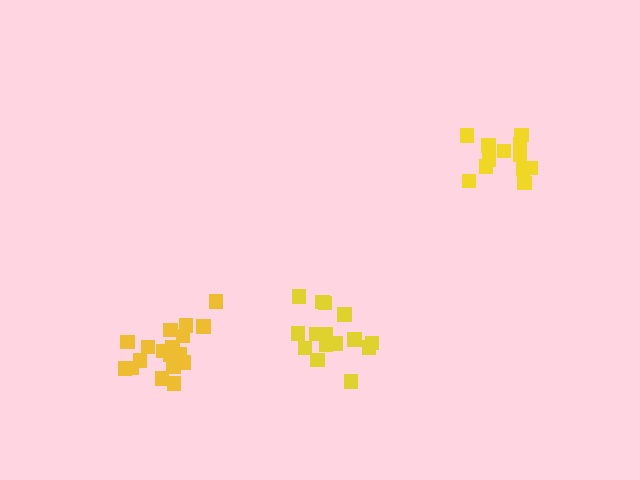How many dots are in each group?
Group 1: 12 dots, Group 2: 18 dots, Group 3: 15 dots (45 total).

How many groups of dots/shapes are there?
There are 3 groups.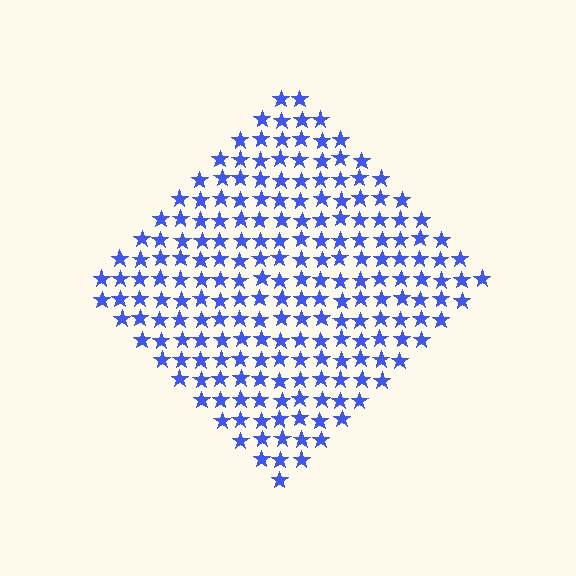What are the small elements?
The small elements are stars.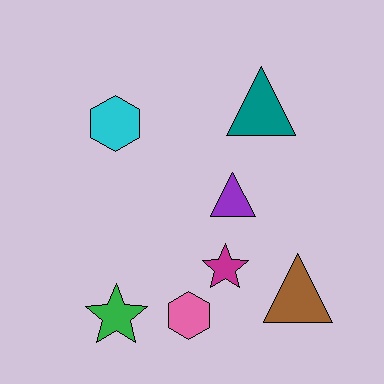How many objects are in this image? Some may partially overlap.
There are 7 objects.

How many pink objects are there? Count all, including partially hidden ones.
There is 1 pink object.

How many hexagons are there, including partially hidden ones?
There are 2 hexagons.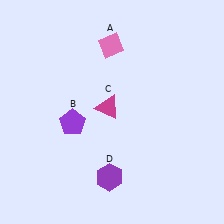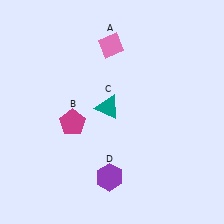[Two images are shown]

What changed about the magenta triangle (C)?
In Image 1, C is magenta. In Image 2, it changed to teal.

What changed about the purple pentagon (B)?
In Image 1, B is purple. In Image 2, it changed to magenta.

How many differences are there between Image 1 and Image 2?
There are 2 differences between the two images.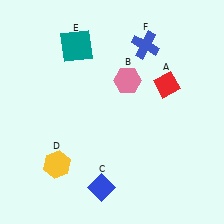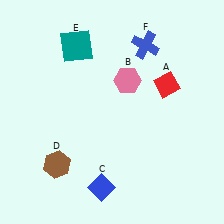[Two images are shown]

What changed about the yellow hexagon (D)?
In Image 1, D is yellow. In Image 2, it changed to brown.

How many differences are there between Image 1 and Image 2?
There is 1 difference between the two images.